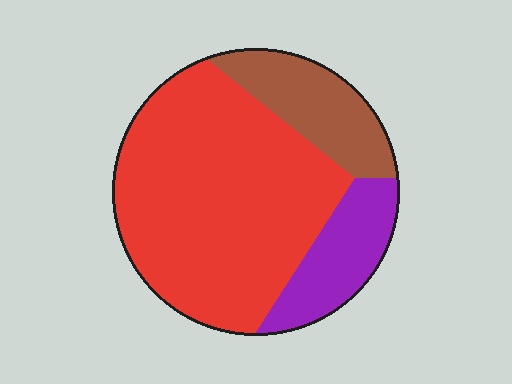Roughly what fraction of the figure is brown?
Brown covers about 20% of the figure.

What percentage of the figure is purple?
Purple takes up less than a sixth of the figure.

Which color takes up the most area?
Red, at roughly 65%.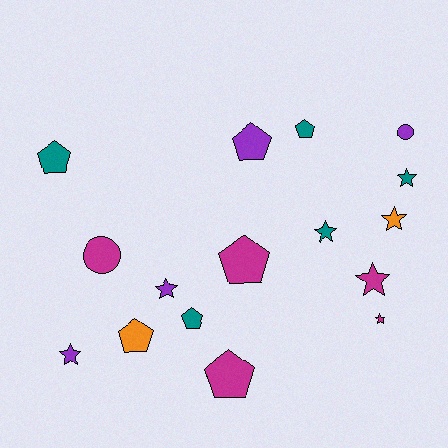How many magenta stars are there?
There are 2 magenta stars.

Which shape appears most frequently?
Star, with 7 objects.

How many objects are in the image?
There are 16 objects.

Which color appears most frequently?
Magenta, with 5 objects.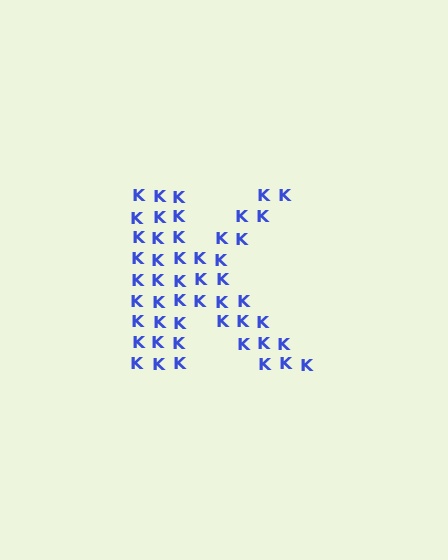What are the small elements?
The small elements are letter K's.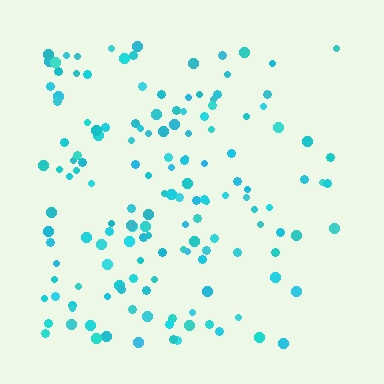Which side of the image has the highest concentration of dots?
The left.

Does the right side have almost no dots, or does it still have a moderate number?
Still a moderate number, just noticeably fewer than the left.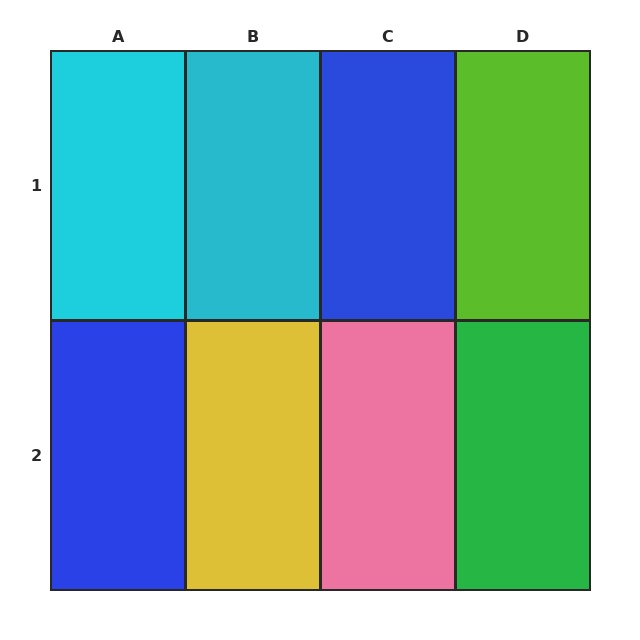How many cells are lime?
1 cell is lime.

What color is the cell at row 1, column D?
Lime.